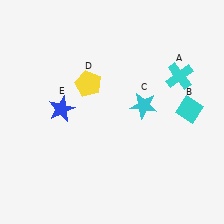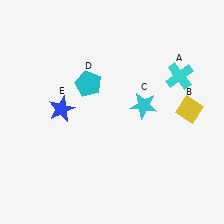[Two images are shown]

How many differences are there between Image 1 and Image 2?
There are 2 differences between the two images.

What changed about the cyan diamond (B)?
In Image 1, B is cyan. In Image 2, it changed to yellow.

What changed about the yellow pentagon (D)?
In Image 1, D is yellow. In Image 2, it changed to cyan.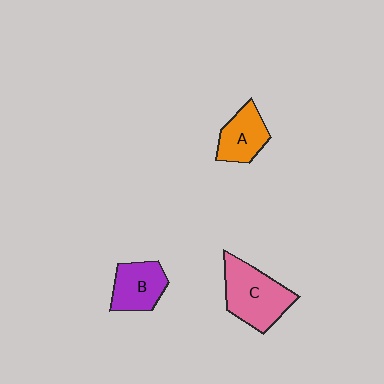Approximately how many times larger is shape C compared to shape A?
Approximately 1.5 times.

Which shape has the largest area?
Shape C (pink).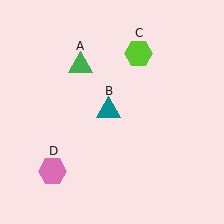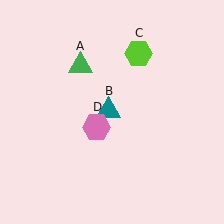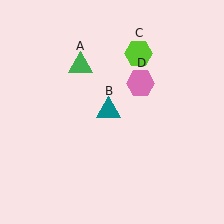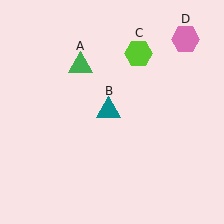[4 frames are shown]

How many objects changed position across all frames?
1 object changed position: pink hexagon (object D).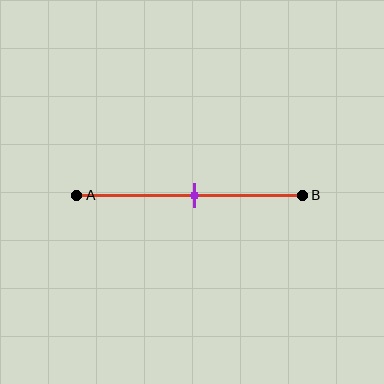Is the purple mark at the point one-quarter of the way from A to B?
No, the mark is at about 50% from A, not at the 25% one-quarter point.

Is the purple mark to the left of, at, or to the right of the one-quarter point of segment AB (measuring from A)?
The purple mark is to the right of the one-quarter point of segment AB.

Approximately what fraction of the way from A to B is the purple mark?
The purple mark is approximately 50% of the way from A to B.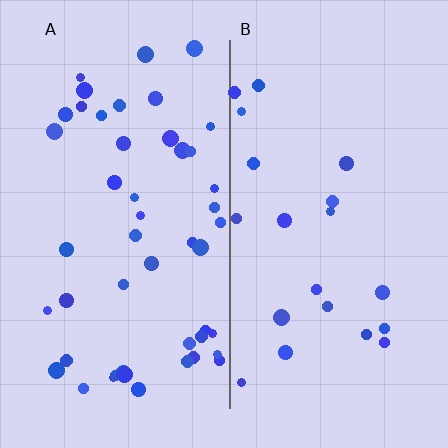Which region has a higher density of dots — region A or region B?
A (the left).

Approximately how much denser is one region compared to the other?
Approximately 2.3× — region A over region B.